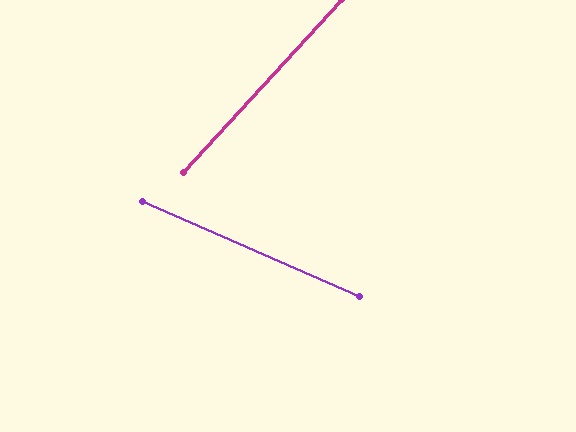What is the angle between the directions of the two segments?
Approximately 71 degrees.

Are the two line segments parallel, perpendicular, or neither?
Neither parallel nor perpendicular — they differ by about 71°.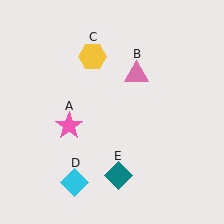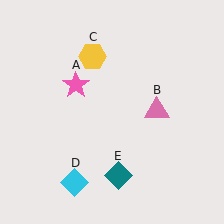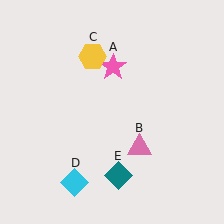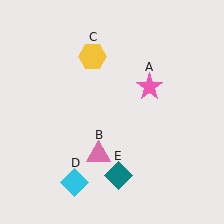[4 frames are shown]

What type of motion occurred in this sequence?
The pink star (object A), pink triangle (object B) rotated clockwise around the center of the scene.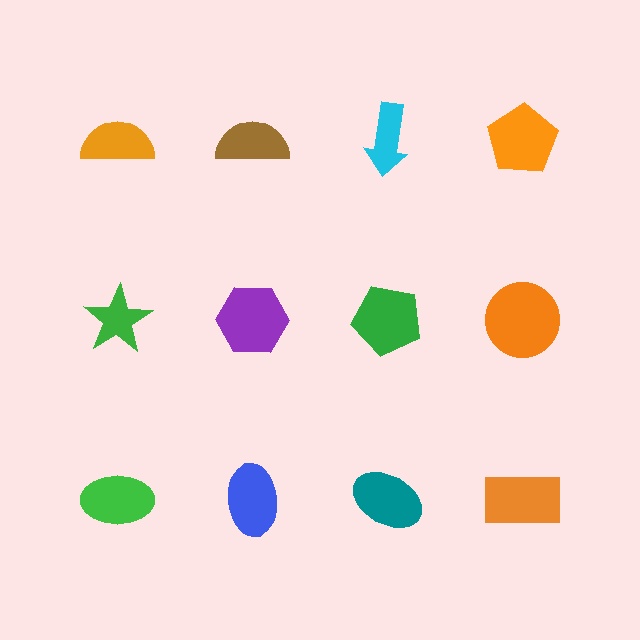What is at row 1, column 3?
A cyan arrow.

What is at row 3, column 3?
A teal ellipse.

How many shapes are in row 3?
4 shapes.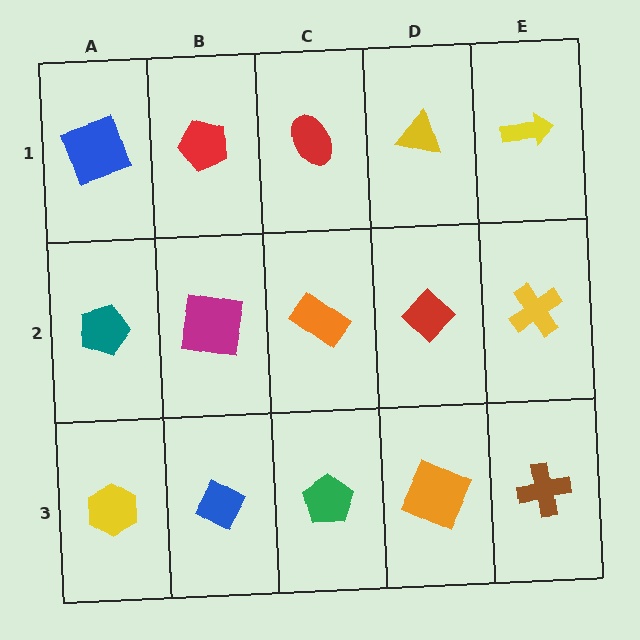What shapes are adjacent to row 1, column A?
A teal pentagon (row 2, column A), a red pentagon (row 1, column B).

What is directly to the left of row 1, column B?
A blue square.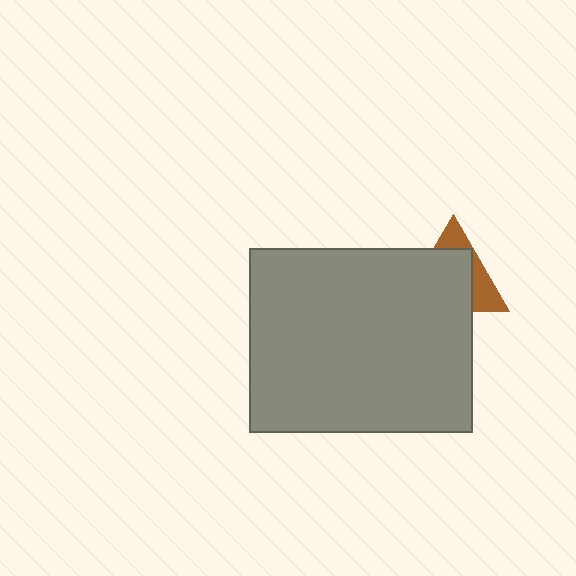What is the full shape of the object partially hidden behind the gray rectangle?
The partially hidden object is a brown triangle.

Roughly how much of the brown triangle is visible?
A small part of it is visible (roughly 33%).